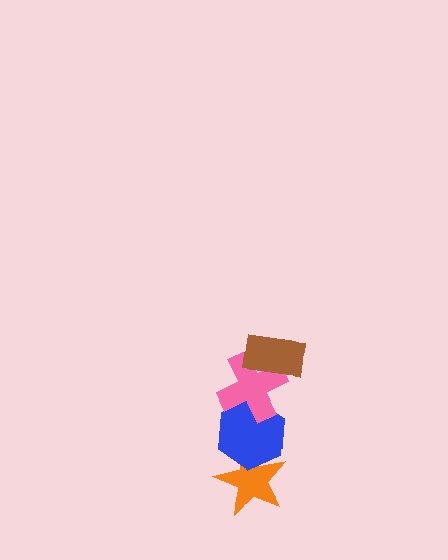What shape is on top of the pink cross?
The brown rectangle is on top of the pink cross.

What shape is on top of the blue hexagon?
The pink cross is on top of the blue hexagon.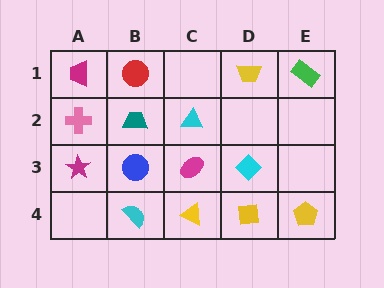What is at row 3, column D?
A cyan diamond.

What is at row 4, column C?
A yellow triangle.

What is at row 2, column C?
A cyan triangle.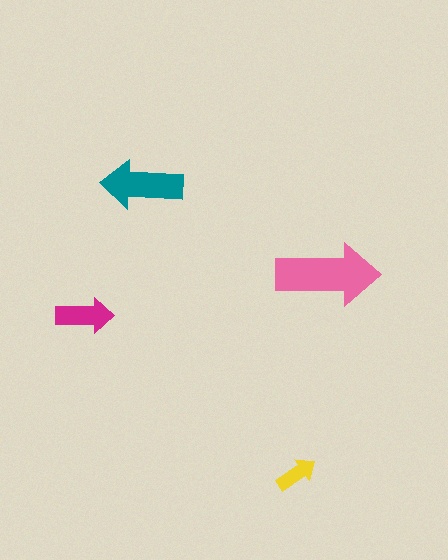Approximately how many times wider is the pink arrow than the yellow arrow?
About 2.5 times wider.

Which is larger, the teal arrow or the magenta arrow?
The teal one.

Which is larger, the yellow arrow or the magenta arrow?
The magenta one.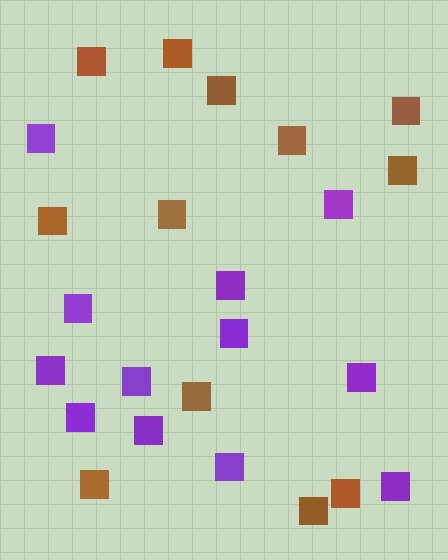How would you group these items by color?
There are 2 groups: one group of brown squares (12) and one group of purple squares (12).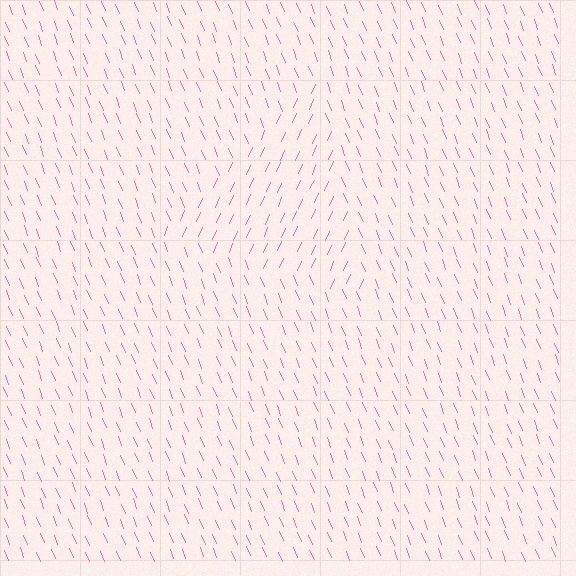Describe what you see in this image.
The image is filled with small pink line segments. A triangle region in the image has lines oriented differently from the surrounding lines, creating a visible texture boundary.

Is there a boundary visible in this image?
Yes, there is a texture boundary formed by a change in line orientation.